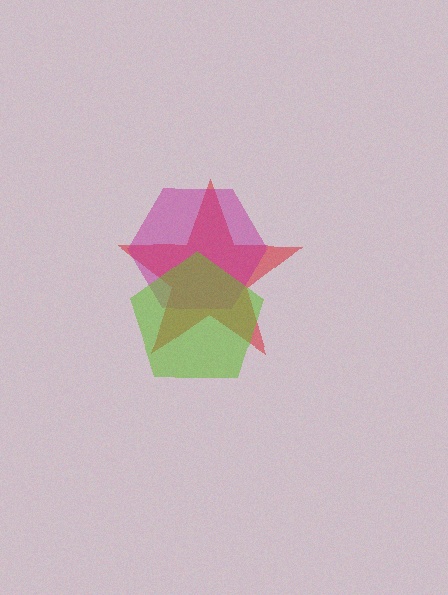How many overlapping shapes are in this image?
There are 3 overlapping shapes in the image.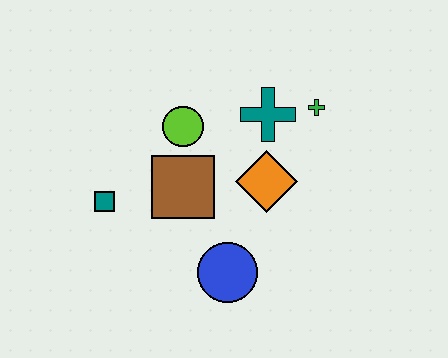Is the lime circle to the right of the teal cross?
No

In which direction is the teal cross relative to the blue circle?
The teal cross is above the blue circle.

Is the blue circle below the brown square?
Yes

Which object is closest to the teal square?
The brown square is closest to the teal square.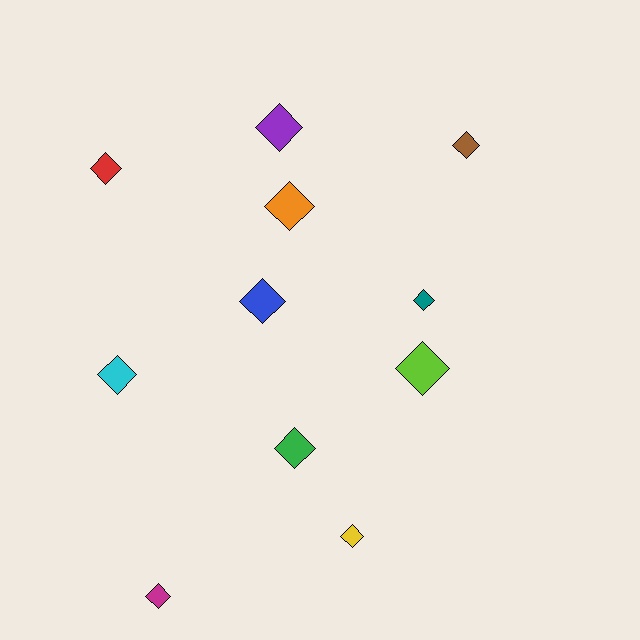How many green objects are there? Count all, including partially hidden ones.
There is 1 green object.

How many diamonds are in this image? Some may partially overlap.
There are 11 diamonds.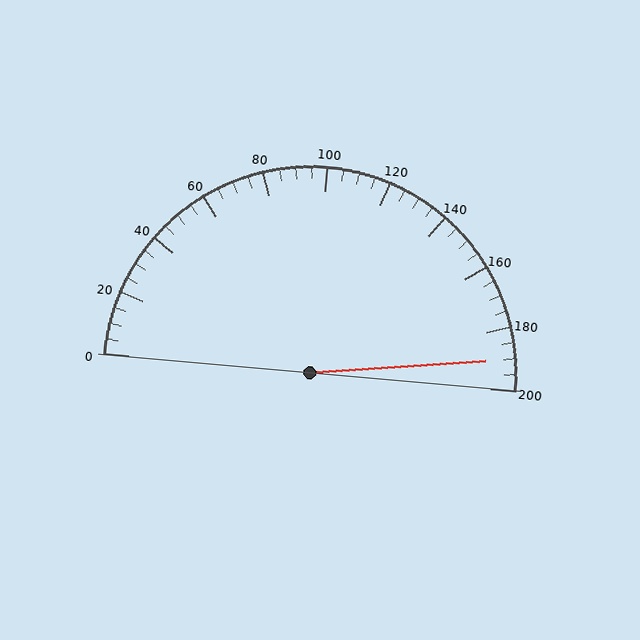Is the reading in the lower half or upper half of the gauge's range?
The reading is in the upper half of the range (0 to 200).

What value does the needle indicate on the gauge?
The needle indicates approximately 190.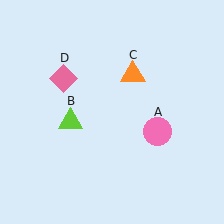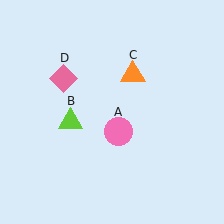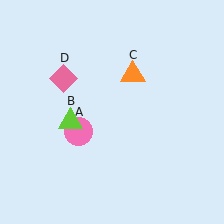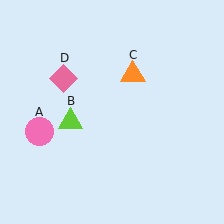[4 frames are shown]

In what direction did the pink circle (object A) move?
The pink circle (object A) moved left.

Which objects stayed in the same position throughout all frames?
Lime triangle (object B) and orange triangle (object C) and pink diamond (object D) remained stationary.